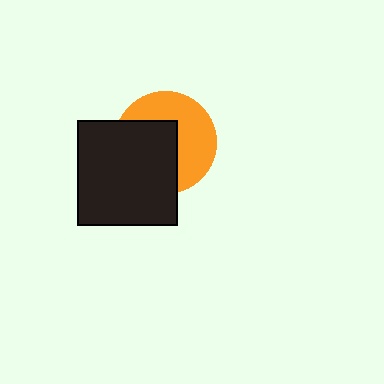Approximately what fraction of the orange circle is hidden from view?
Roughly 49% of the orange circle is hidden behind the black rectangle.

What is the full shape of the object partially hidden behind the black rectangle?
The partially hidden object is an orange circle.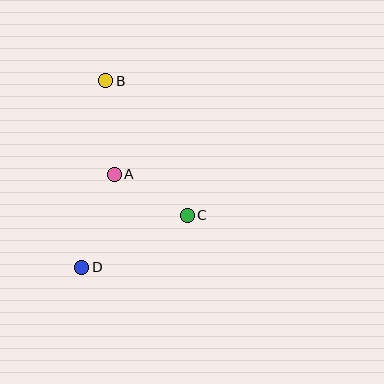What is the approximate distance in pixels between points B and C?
The distance between B and C is approximately 157 pixels.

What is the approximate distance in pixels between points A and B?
The distance between A and B is approximately 94 pixels.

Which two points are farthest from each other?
Points B and D are farthest from each other.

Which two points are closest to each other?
Points A and C are closest to each other.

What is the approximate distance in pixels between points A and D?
The distance between A and D is approximately 98 pixels.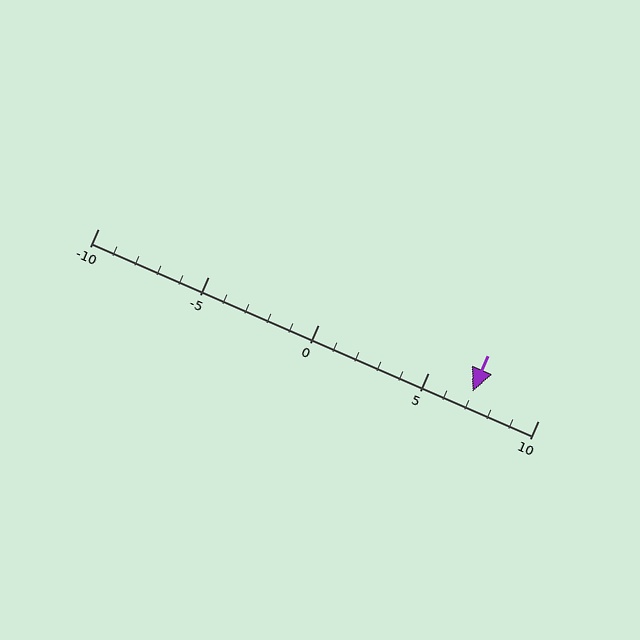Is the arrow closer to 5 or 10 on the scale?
The arrow is closer to 5.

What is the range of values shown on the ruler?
The ruler shows values from -10 to 10.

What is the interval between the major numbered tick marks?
The major tick marks are spaced 5 units apart.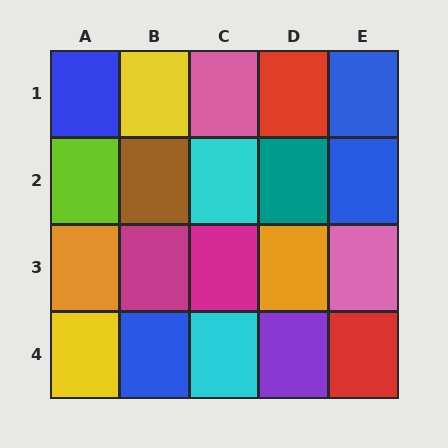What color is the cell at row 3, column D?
Orange.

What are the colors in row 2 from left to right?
Lime, brown, cyan, teal, blue.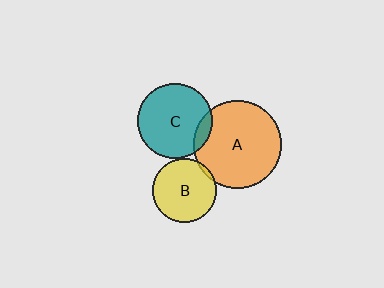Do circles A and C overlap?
Yes.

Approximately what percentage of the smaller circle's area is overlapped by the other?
Approximately 10%.